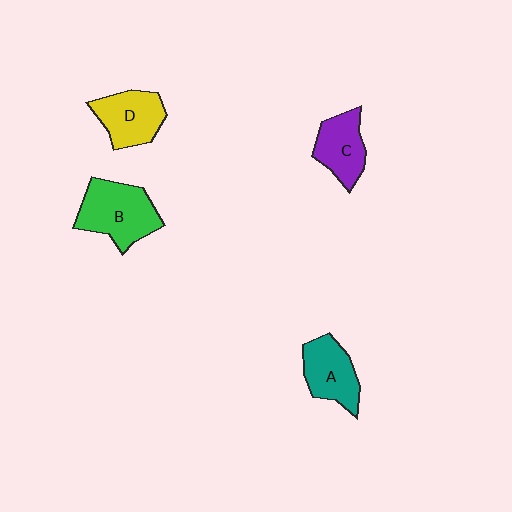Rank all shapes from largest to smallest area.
From largest to smallest: B (green), D (yellow), A (teal), C (purple).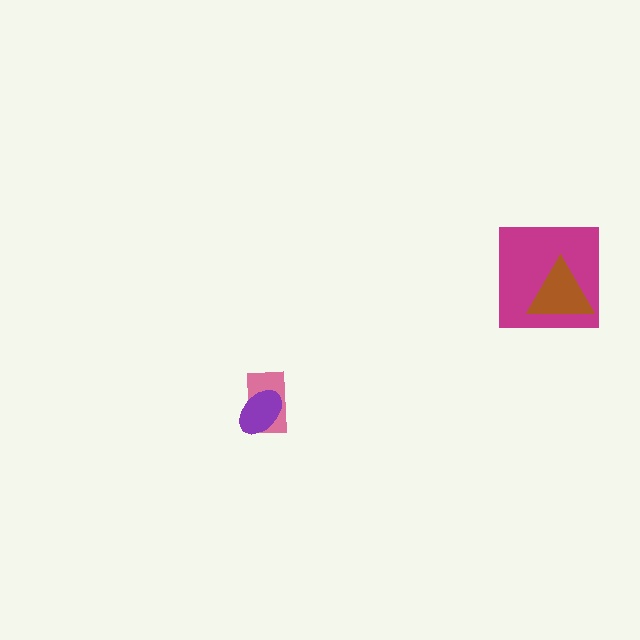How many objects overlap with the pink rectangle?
1 object overlaps with the pink rectangle.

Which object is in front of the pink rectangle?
The purple ellipse is in front of the pink rectangle.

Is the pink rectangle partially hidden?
Yes, it is partially covered by another shape.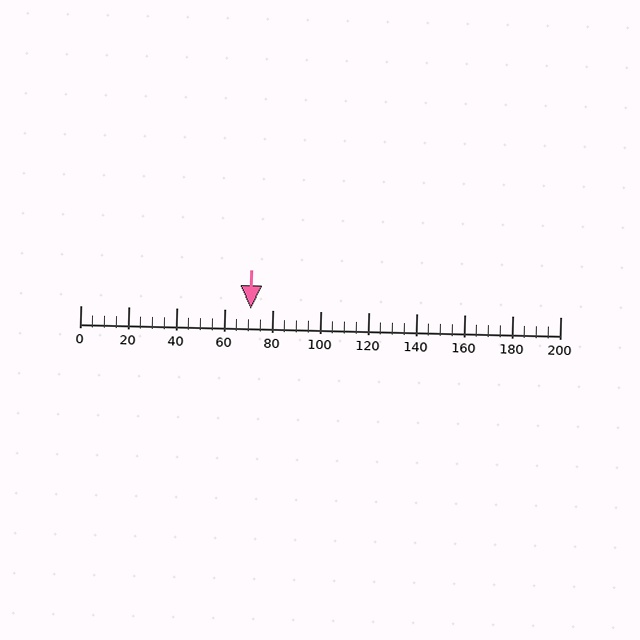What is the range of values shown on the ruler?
The ruler shows values from 0 to 200.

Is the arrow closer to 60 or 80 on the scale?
The arrow is closer to 80.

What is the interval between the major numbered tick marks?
The major tick marks are spaced 20 units apart.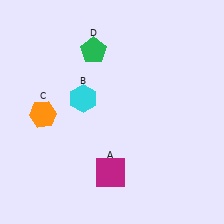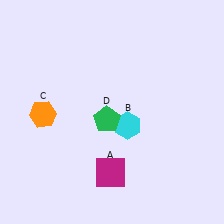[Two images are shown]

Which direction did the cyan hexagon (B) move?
The cyan hexagon (B) moved right.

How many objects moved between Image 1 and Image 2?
2 objects moved between the two images.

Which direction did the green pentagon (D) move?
The green pentagon (D) moved down.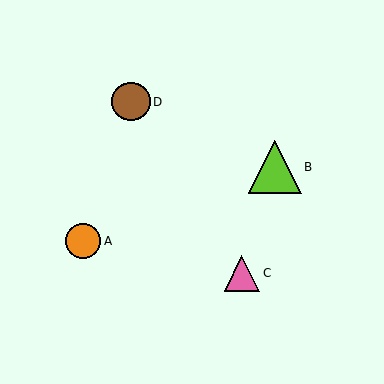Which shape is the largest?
The lime triangle (labeled B) is the largest.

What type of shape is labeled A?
Shape A is an orange circle.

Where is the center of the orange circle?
The center of the orange circle is at (83, 241).